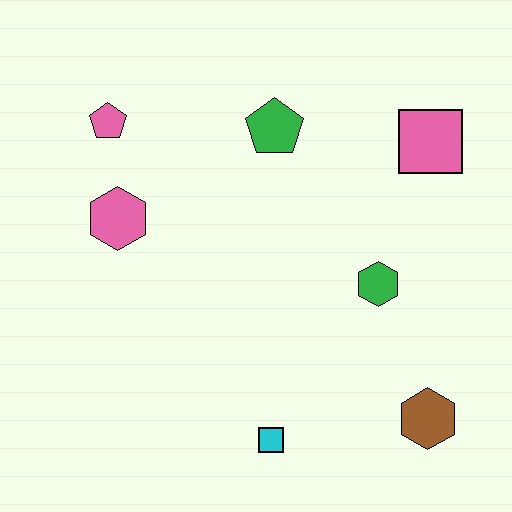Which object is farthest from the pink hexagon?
The brown hexagon is farthest from the pink hexagon.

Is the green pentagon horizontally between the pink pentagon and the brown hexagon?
Yes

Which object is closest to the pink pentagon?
The pink hexagon is closest to the pink pentagon.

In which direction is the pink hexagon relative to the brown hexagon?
The pink hexagon is to the left of the brown hexagon.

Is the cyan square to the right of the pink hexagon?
Yes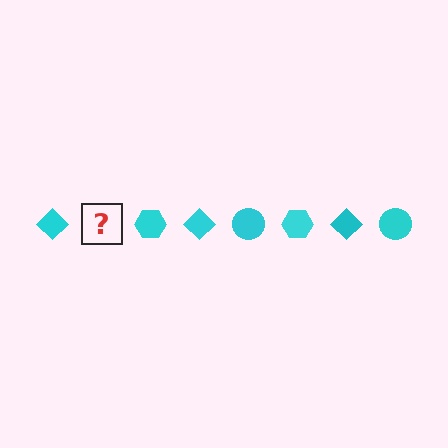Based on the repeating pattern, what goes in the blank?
The blank should be a cyan circle.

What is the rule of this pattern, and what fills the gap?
The rule is that the pattern cycles through diamond, circle, hexagon shapes in cyan. The gap should be filled with a cyan circle.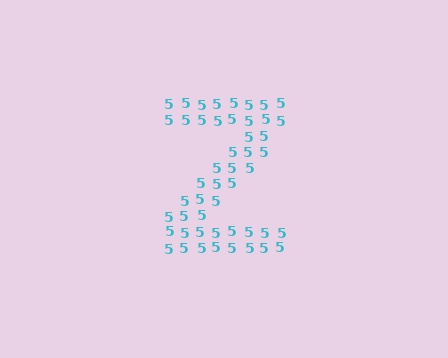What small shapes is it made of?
It is made of small digit 5's.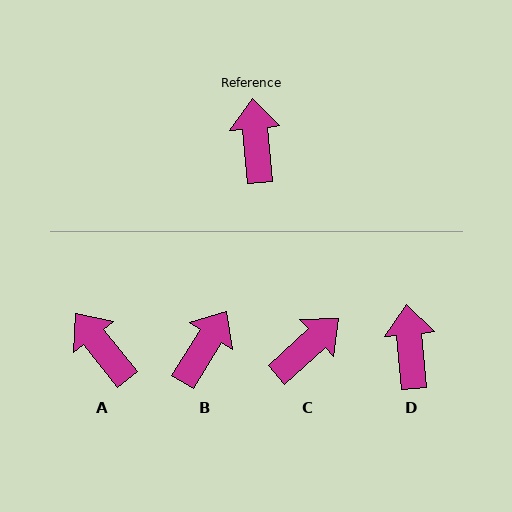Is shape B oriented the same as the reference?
No, it is off by about 37 degrees.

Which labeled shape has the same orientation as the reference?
D.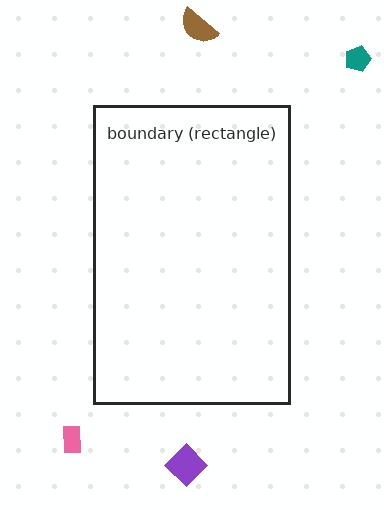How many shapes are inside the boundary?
0 inside, 4 outside.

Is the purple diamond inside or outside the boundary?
Outside.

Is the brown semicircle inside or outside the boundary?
Outside.